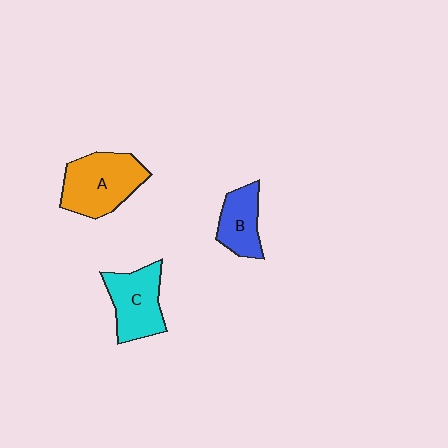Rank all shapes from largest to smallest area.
From largest to smallest: A (orange), C (cyan), B (blue).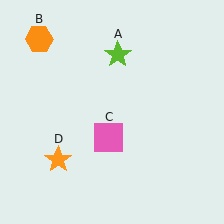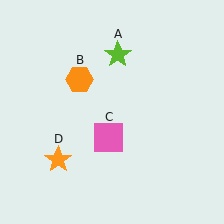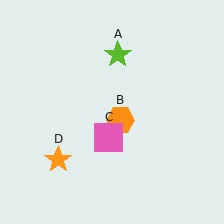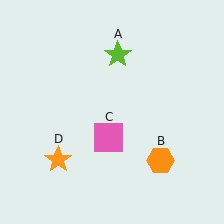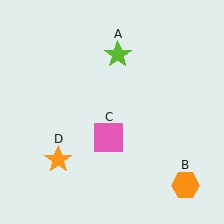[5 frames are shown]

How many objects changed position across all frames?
1 object changed position: orange hexagon (object B).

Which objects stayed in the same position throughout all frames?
Lime star (object A) and pink square (object C) and orange star (object D) remained stationary.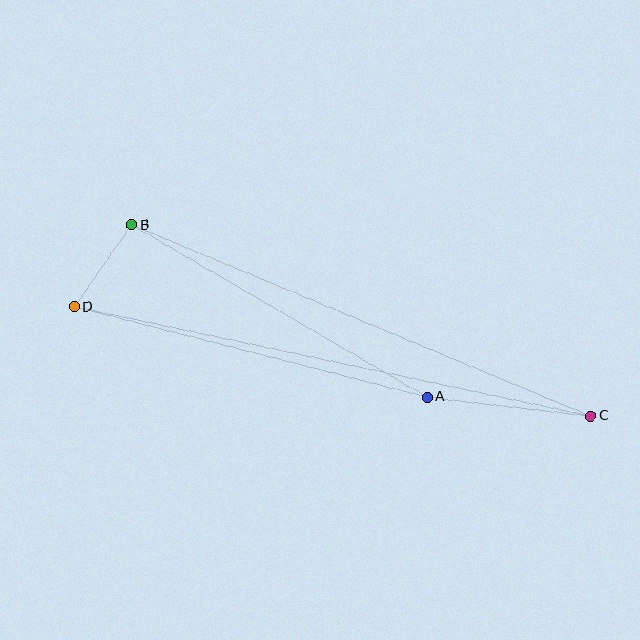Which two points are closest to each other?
Points B and D are closest to each other.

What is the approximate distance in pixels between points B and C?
The distance between B and C is approximately 497 pixels.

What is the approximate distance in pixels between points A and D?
The distance between A and D is approximately 364 pixels.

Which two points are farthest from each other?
Points C and D are farthest from each other.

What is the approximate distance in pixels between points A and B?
The distance between A and B is approximately 342 pixels.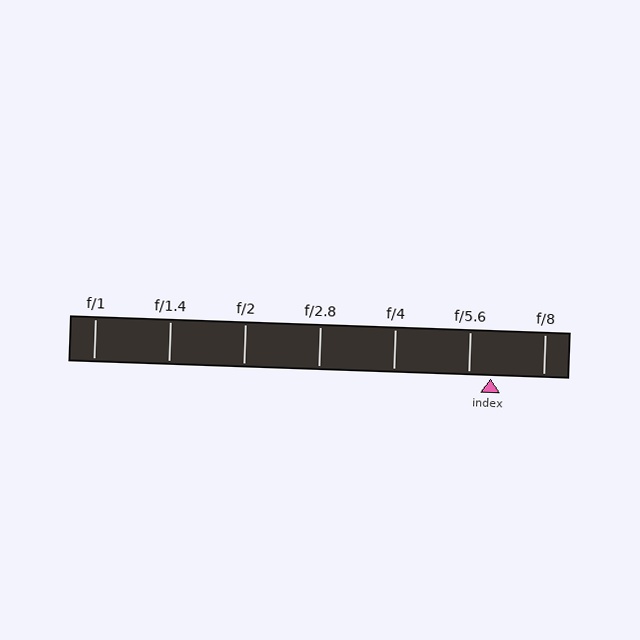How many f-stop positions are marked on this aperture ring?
There are 7 f-stop positions marked.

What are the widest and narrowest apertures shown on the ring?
The widest aperture shown is f/1 and the narrowest is f/8.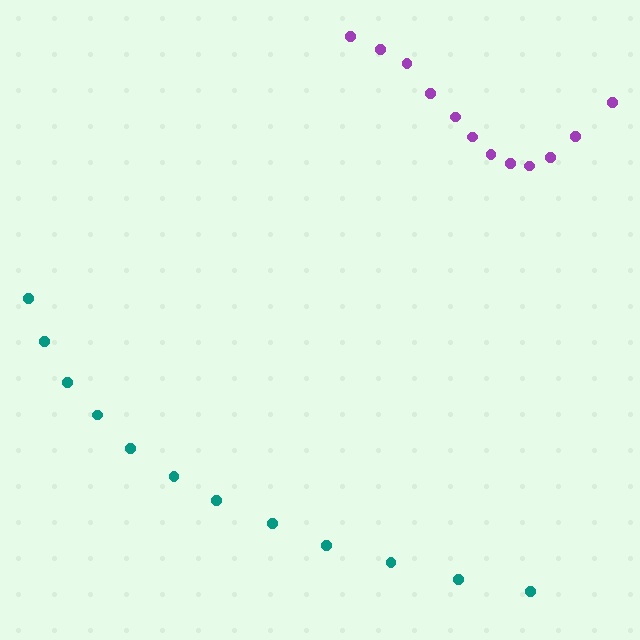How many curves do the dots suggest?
There are 2 distinct paths.